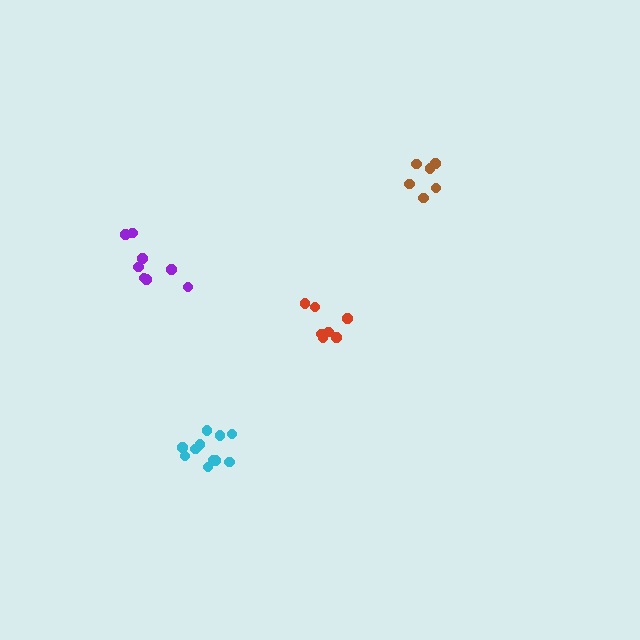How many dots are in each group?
Group 1: 11 dots, Group 2: 6 dots, Group 3: 8 dots, Group 4: 7 dots (32 total).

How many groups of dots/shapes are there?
There are 4 groups.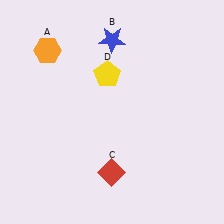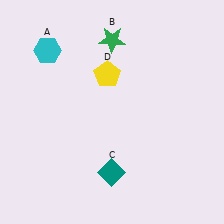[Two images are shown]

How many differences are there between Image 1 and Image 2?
There are 3 differences between the two images.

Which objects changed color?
A changed from orange to cyan. B changed from blue to green. C changed from red to teal.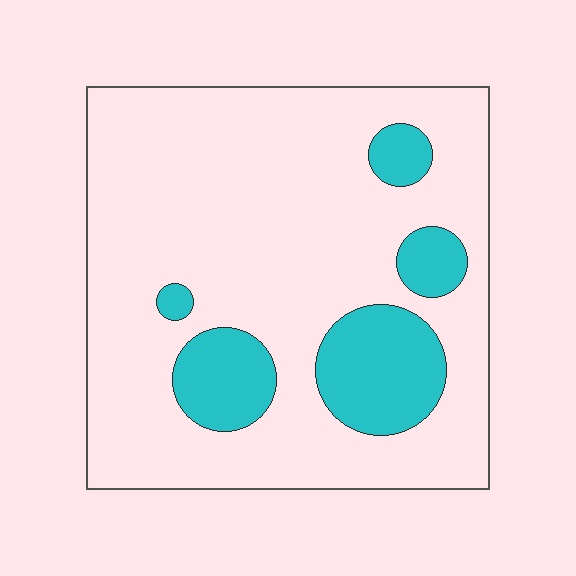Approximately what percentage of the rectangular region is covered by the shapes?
Approximately 20%.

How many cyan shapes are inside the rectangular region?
5.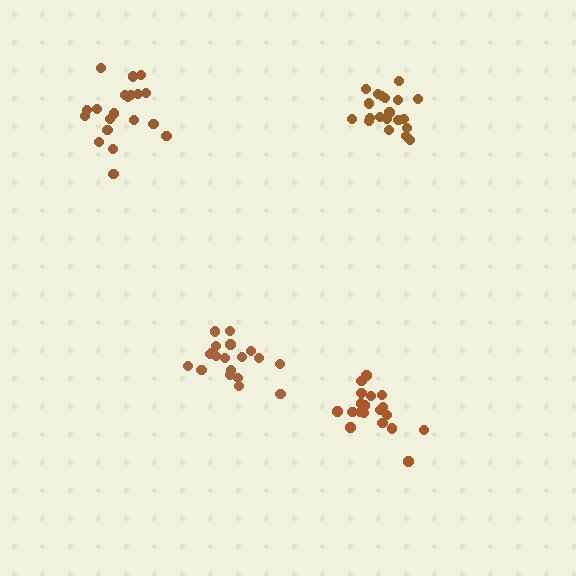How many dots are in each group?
Group 1: 19 dots, Group 2: 20 dots, Group 3: 20 dots, Group 4: 19 dots (78 total).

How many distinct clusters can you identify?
There are 4 distinct clusters.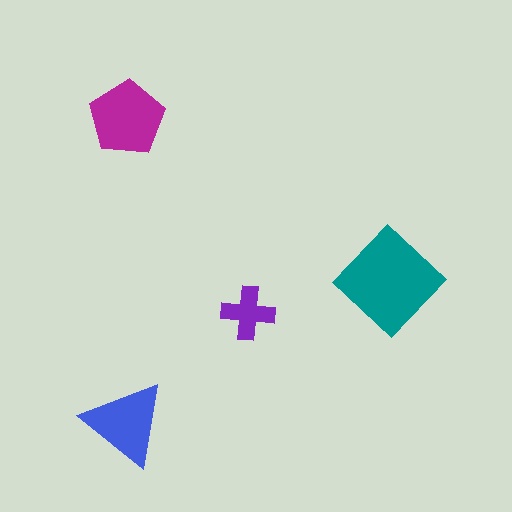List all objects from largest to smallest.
The teal diamond, the magenta pentagon, the blue triangle, the purple cross.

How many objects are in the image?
There are 4 objects in the image.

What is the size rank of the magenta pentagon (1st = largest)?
2nd.